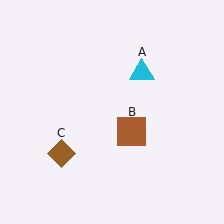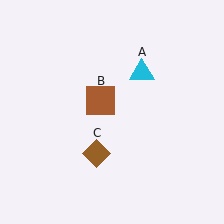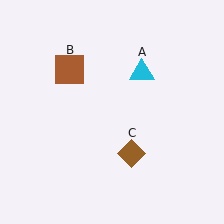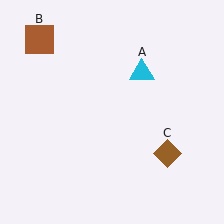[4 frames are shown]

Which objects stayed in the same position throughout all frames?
Cyan triangle (object A) remained stationary.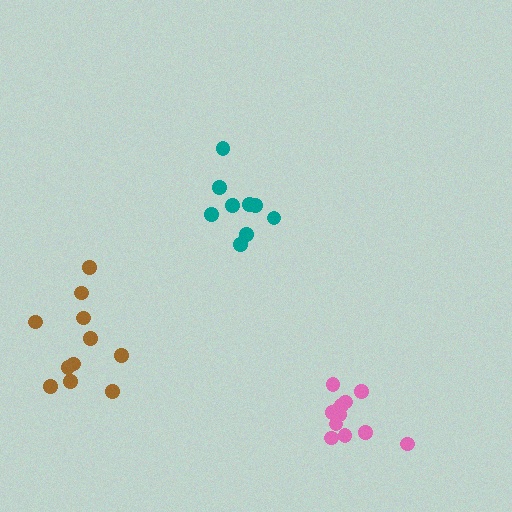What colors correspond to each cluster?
The clusters are colored: teal, pink, brown.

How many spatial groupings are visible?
There are 3 spatial groupings.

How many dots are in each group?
Group 1: 9 dots, Group 2: 12 dots, Group 3: 11 dots (32 total).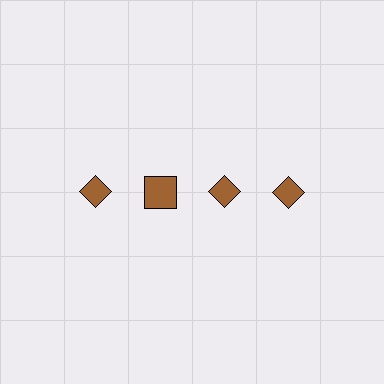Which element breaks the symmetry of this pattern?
The brown square in the top row, second from left column breaks the symmetry. All other shapes are brown diamonds.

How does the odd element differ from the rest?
It has a different shape: square instead of diamond.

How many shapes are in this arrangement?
There are 4 shapes arranged in a grid pattern.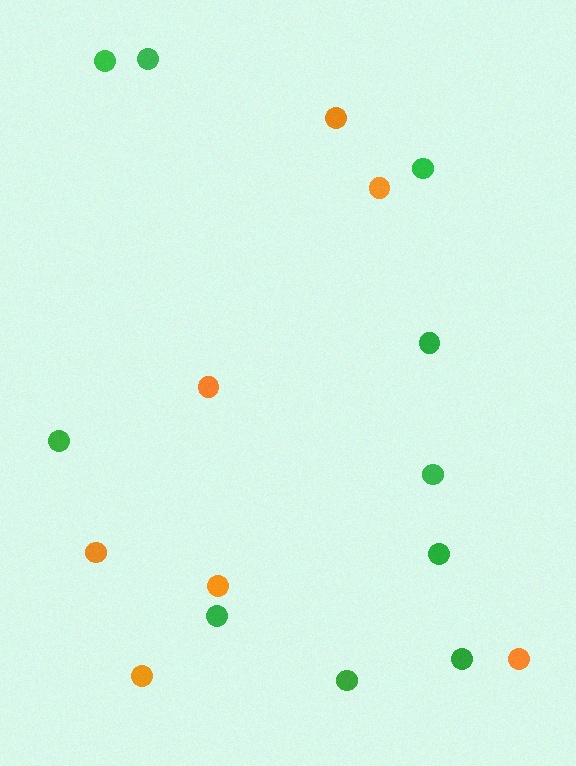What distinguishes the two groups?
There are 2 groups: one group of orange circles (7) and one group of green circles (10).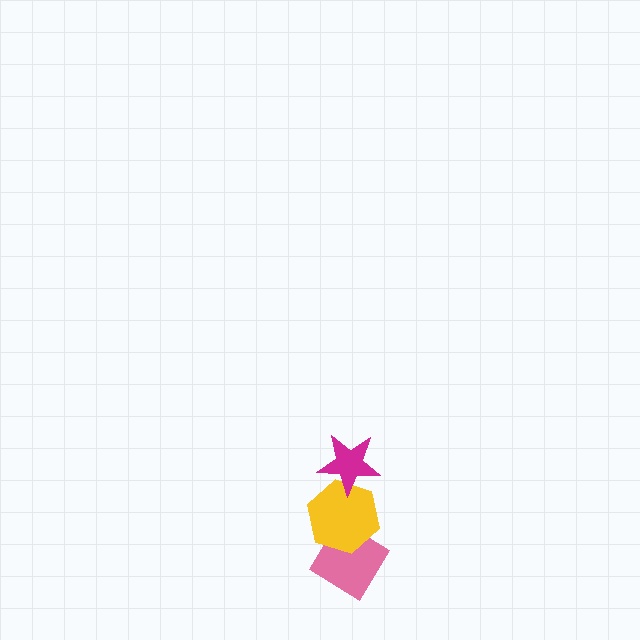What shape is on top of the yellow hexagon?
The magenta star is on top of the yellow hexagon.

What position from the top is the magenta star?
The magenta star is 1st from the top.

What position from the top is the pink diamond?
The pink diamond is 3rd from the top.